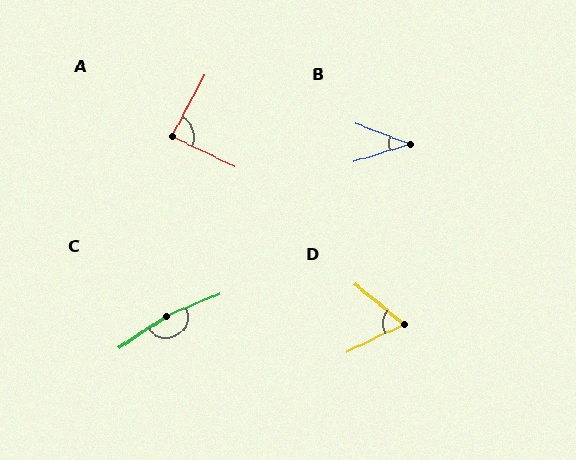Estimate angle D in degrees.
Approximately 65 degrees.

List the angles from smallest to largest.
B (38°), D (65°), A (88°), C (169°).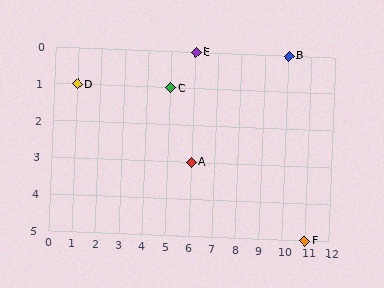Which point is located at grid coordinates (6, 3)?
Point A is at (6, 3).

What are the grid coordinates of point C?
Point C is at grid coordinates (5, 1).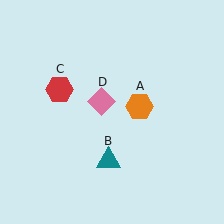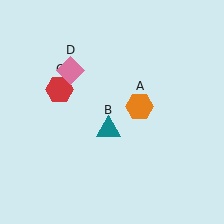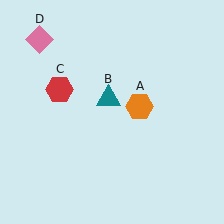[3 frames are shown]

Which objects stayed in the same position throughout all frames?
Orange hexagon (object A) and red hexagon (object C) remained stationary.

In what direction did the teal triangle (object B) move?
The teal triangle (object B) moved up.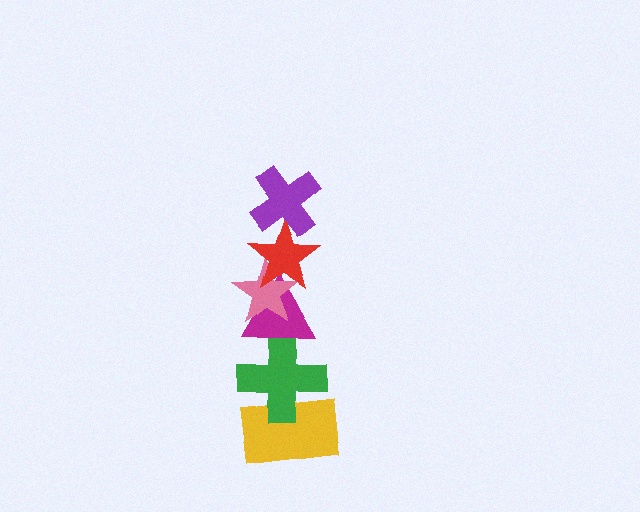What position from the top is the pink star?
The pink star is 3rd from the top.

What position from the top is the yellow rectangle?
The yellow rectangle is 6th from the top.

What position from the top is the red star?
The red star is 2nd from the top.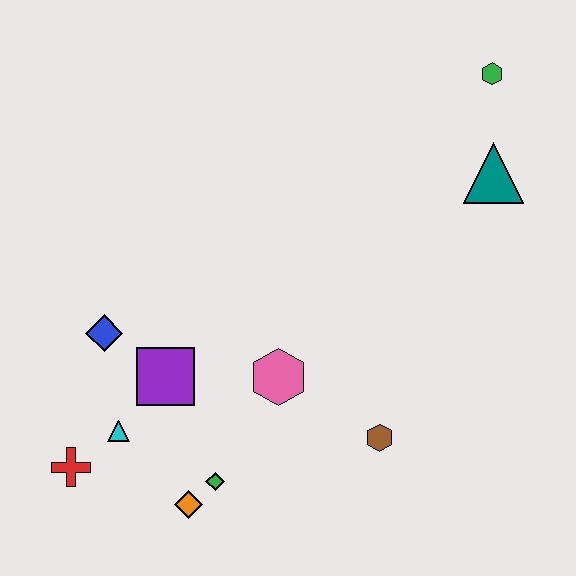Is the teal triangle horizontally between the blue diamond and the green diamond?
No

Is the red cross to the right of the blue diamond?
No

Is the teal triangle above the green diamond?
Yes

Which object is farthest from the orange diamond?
The green hexagon is farthest from the orange diamond.